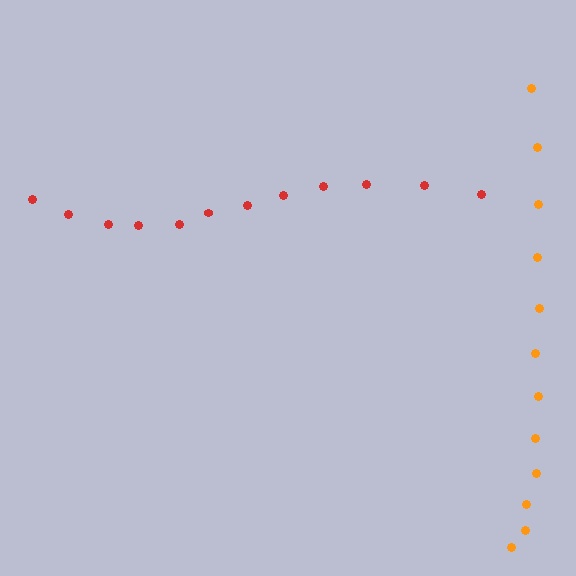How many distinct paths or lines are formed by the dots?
There are 2 distinct paths.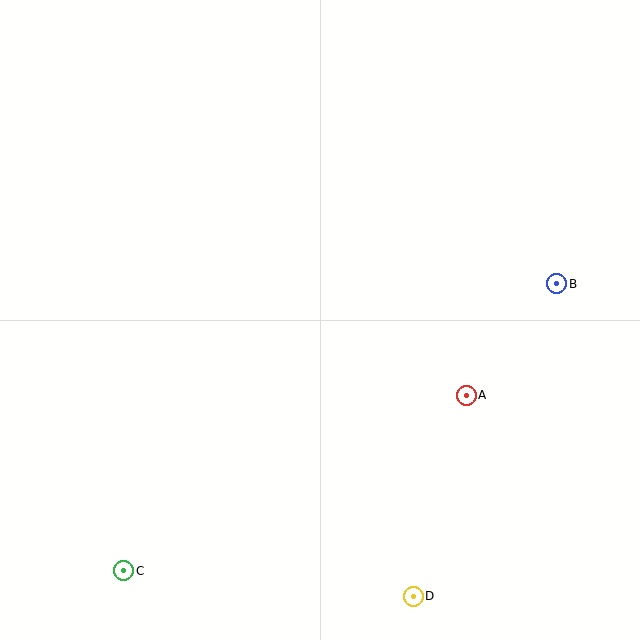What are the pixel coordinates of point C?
Point C is at (124, 571).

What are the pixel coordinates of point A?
Point A is at (466, 395).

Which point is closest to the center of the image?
Point A at (466, 395) is closest to the center.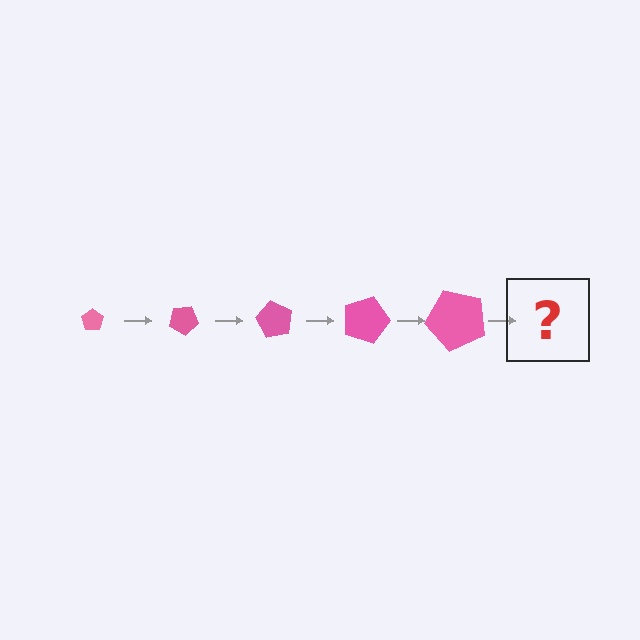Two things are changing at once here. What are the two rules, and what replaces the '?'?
The two rules are that the pentagon grows larger each step and it rotates 30 degrees each step. The '?' should be a pentagon, larger than the previous one and rotated 150 degrees from the start.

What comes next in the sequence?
The next element should be a pentagon, larger than the previous one and rotated 150 degrees from the start.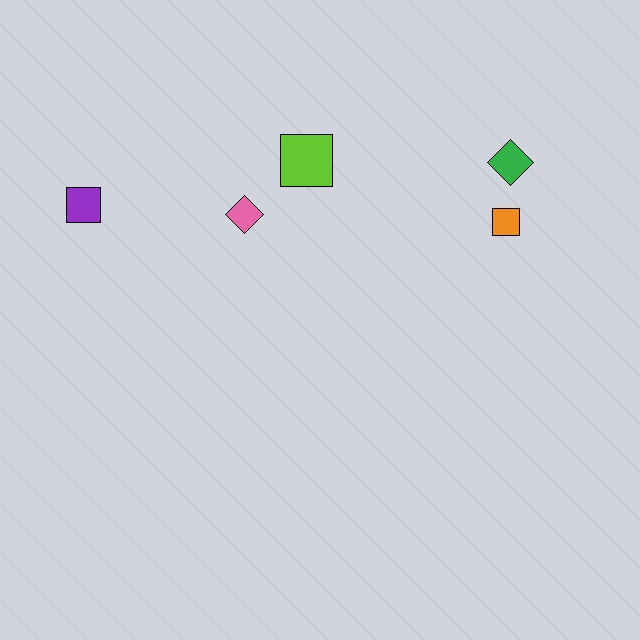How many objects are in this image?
There are 5 objects.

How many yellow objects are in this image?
There are no yellow objects.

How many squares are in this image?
There are 3 squares.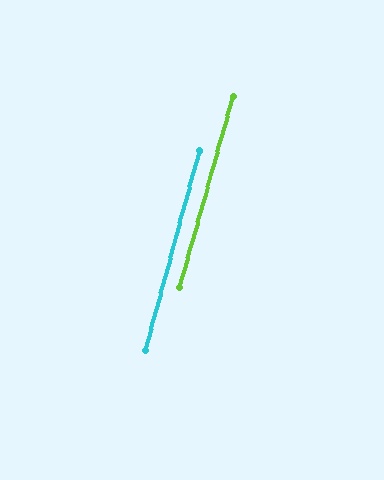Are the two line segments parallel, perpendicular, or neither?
Parallel — their directions differ by only 0.7°.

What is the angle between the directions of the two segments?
Approximately 1 degree.